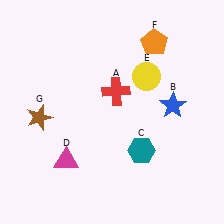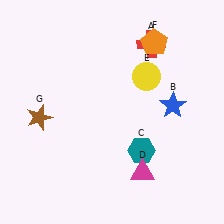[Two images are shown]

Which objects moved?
The objects that moved are: the red cross (A), the magenta triangle (D).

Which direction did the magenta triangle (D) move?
The magenta triangle (D) moved right.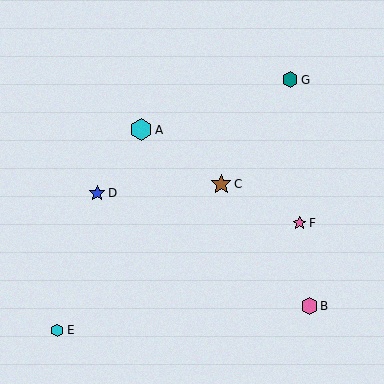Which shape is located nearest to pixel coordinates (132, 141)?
The cyan hexagon (labeled A) at (141, 130) is nearest to that location.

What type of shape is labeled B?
Shape B is a pink hexagon.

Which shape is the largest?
The cyan hexagon (labeled A) is the largest.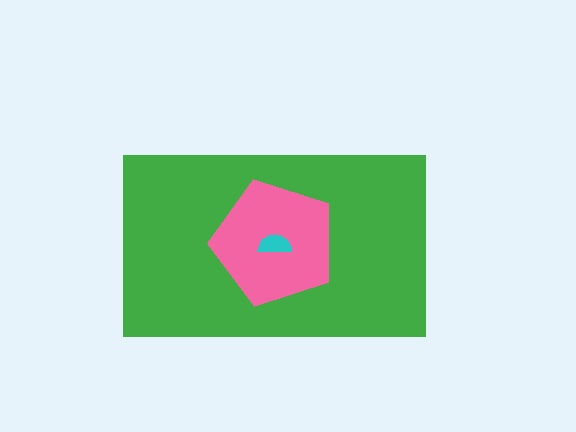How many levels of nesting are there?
3.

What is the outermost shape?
The green rectangle.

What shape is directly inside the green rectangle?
The pink pentagon.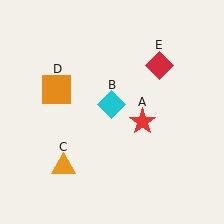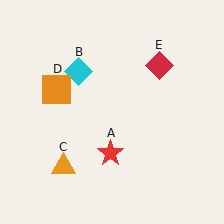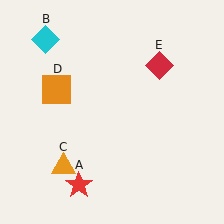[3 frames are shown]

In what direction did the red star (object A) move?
The red star (object A) moved down and to the left.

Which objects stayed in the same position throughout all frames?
Orange triangle (object C) and orange square (object D) and red diamond (object E) remained stationary.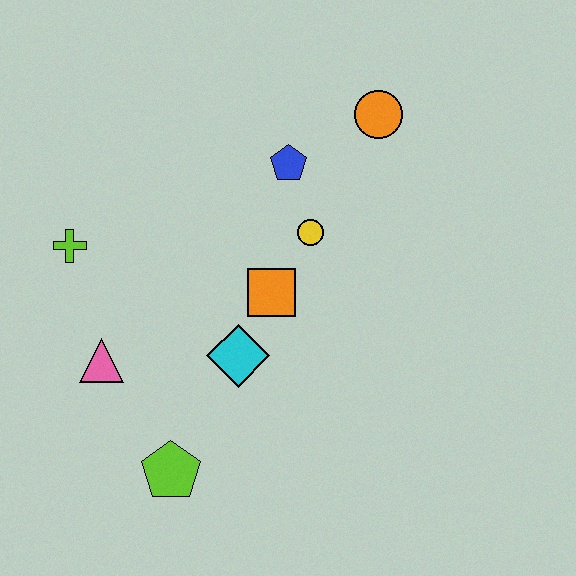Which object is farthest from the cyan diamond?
The orange circle is farthest from the cyan diamond.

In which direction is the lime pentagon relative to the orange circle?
The lime pentagon is below the orange circle.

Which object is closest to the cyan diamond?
The orange square is closest to the cyan diamond.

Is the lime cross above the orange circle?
No